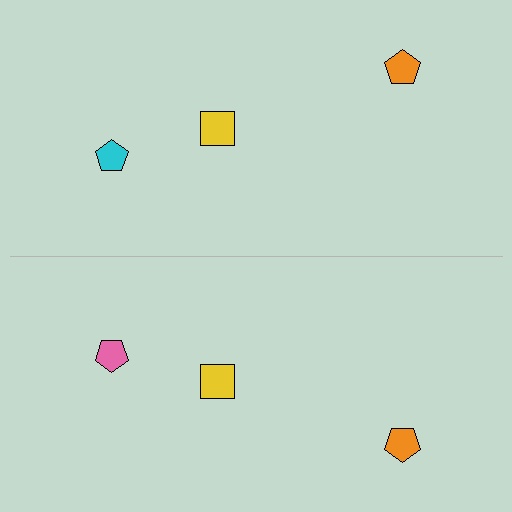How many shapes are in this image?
There are 6 shapes in this image.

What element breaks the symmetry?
The pink pentagon on the bottom side breaks the symmetry — its mirror counterpart is cyan.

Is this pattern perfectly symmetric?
No, the pattern is not perfectly symmetric. The pink pentagon on the bottom side breaks the symmetry — its mirror counterpart is cyan.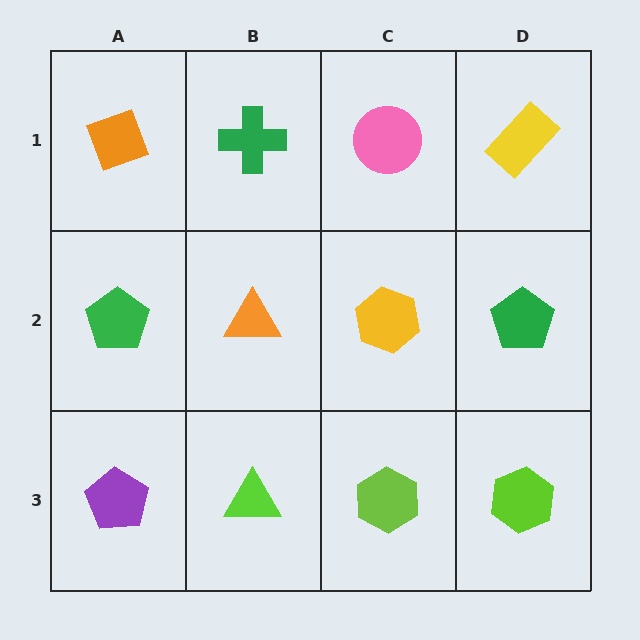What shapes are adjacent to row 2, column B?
A green cross (row 1, column B), a lime triangle (row 3, column B), a green pentagon (row 2, column A), a yellow hexagon (row 2, column C).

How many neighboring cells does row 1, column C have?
3.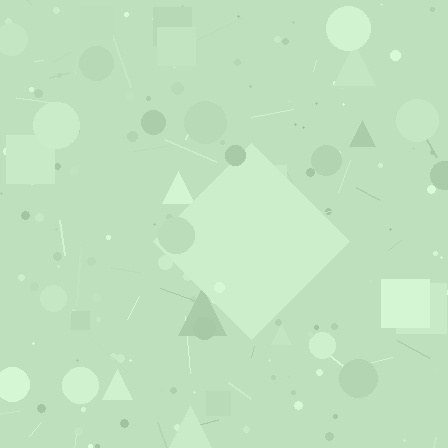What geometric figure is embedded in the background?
A diamond is embedded in the background.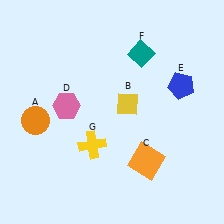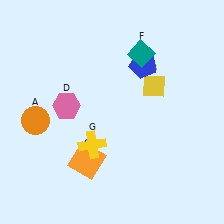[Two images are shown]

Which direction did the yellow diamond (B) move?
The yellow diamond (B) moved right.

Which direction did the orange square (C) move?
The orange square (C) moved left.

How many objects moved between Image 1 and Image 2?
3 objects moved between the two images.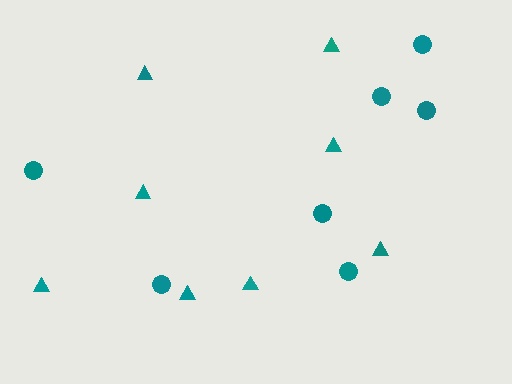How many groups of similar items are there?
There are 2 groups: one group of triangles (8) and one group of circles (7).